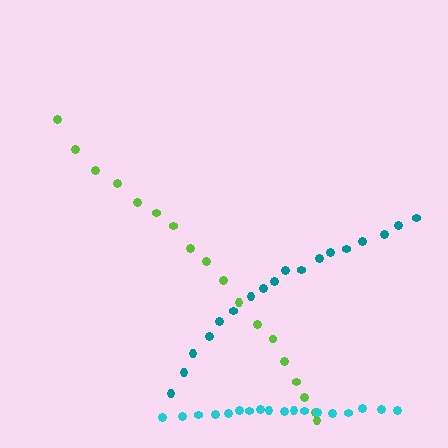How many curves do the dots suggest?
There are 3 distinct paths.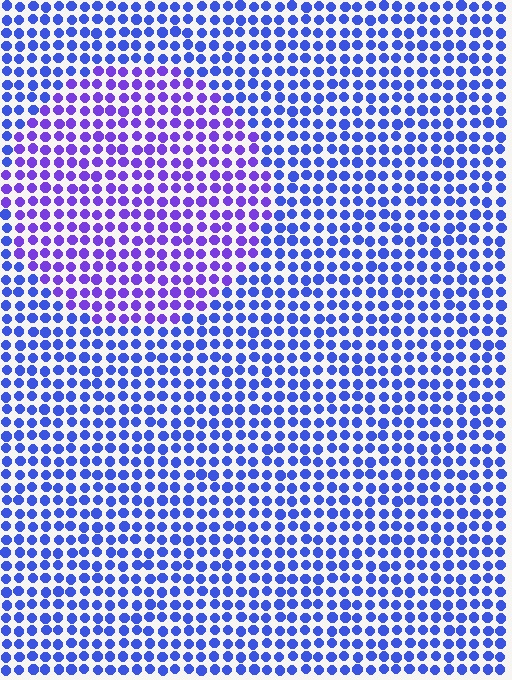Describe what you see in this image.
The image is filled with small blue elements in a uniform arrangement. A circle-shaped region is visible where the elements are tinted to a slightly different hue, forming a subtle color boundary.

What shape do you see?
I see a circle.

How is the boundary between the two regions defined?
The boundary is defined purely by a slight shift in hue (about 31 degrees). Spacing, size, and orientation are identical on both sides.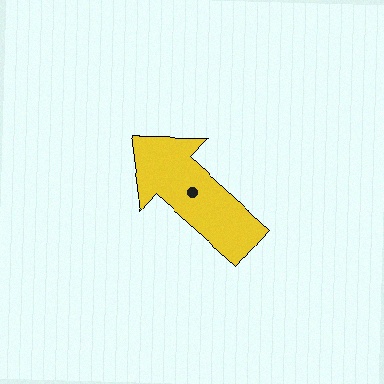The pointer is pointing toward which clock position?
Roughly 10 o'clock.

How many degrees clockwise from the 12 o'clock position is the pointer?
Approximately 312 degrees.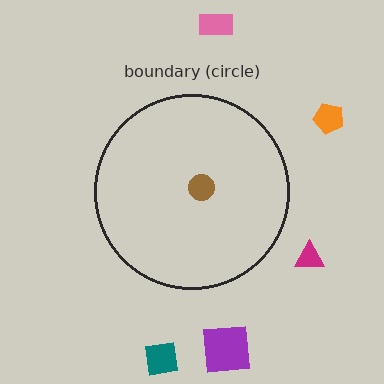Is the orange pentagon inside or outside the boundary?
Outside.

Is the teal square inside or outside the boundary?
Outside.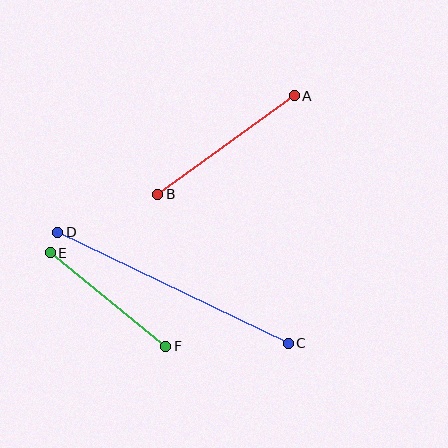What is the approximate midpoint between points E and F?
The midpoint is at approximately (108, 300) pixels.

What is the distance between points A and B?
The distance is approximately 168 pixels.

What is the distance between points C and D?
The distance is approximately 256 pixels.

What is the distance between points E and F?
The distance is approximately 148 pixels.